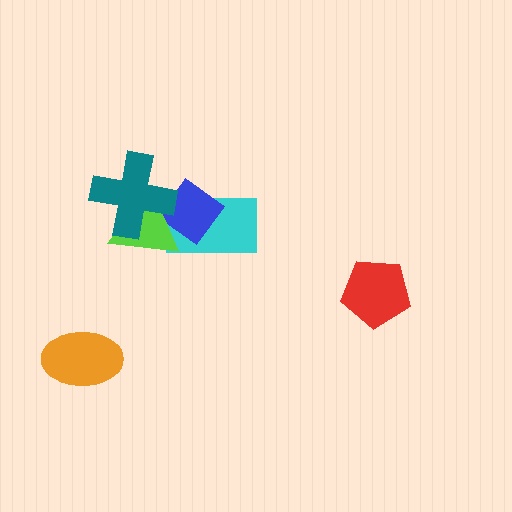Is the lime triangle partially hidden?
Yes, it is partially covered by another shape.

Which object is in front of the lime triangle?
The teal cross is in front of the lime triangle.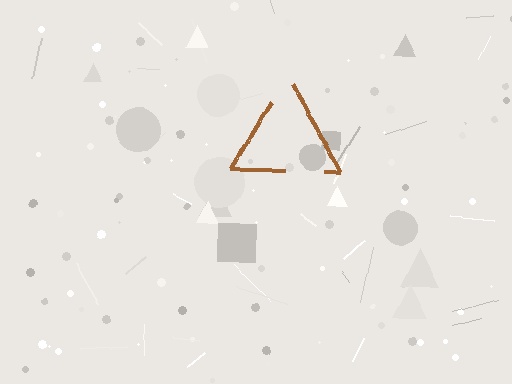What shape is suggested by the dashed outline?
The dashed outline suggests a triangle.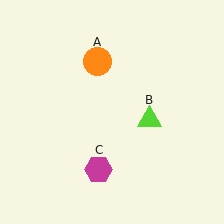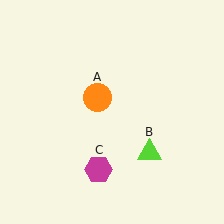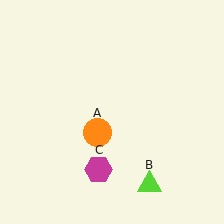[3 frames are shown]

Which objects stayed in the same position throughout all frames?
Magenta hexagon (object C) remained stationary.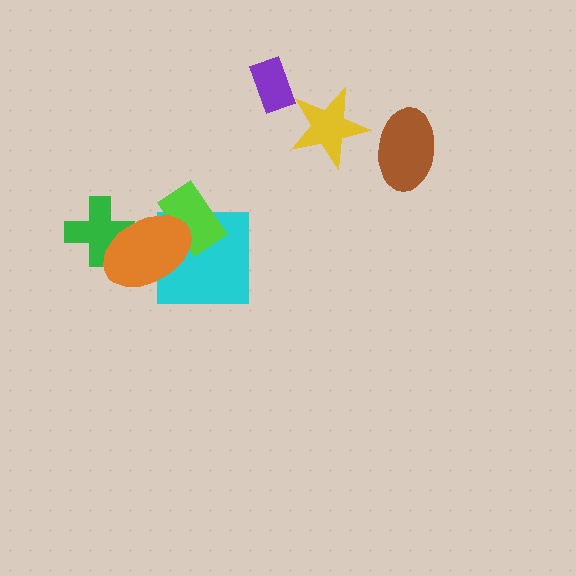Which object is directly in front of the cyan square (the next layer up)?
The lime rectangle is directly in front of the cyan square.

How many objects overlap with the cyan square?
2 objects overlap with the cyan square.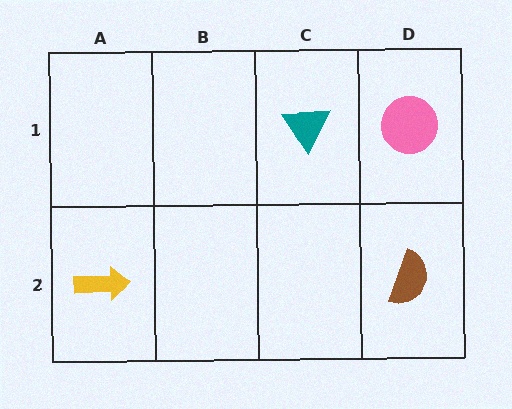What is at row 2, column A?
A yellow arrow.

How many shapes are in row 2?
2 shapes.